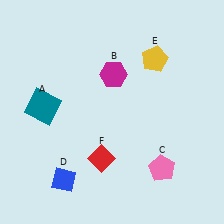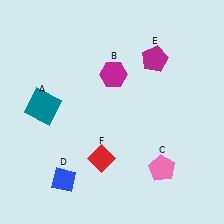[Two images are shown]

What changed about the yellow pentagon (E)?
In Image 1, E is yellow. In Image 2, it changed to magenta.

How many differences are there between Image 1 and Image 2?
There is 1 difference between the two images.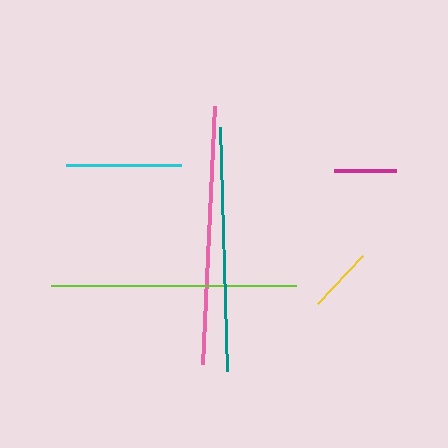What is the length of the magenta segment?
The magenta segment is approximately 61 pixels long.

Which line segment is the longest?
The pink line is the longest at approximately 258 pixels.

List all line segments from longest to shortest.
From longest to shortest: pink, lime, teal, cyan, yellow, magenta.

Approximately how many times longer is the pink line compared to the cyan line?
The pink line is approximately 2.2 times the length of the cyan line.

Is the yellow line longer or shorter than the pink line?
The pink line is longer than the yellow line.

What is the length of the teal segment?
The teal segment is approximately 244 pixels long.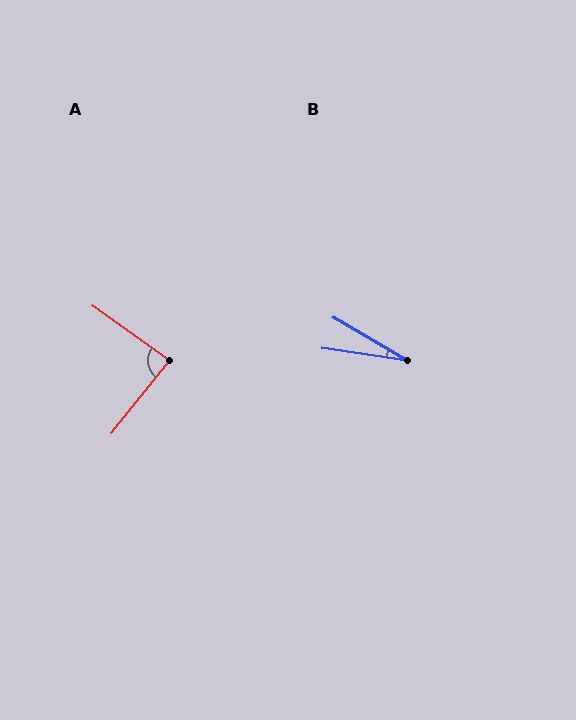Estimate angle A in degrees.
Approximately 87 degrees.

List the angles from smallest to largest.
B (22°), A (87°).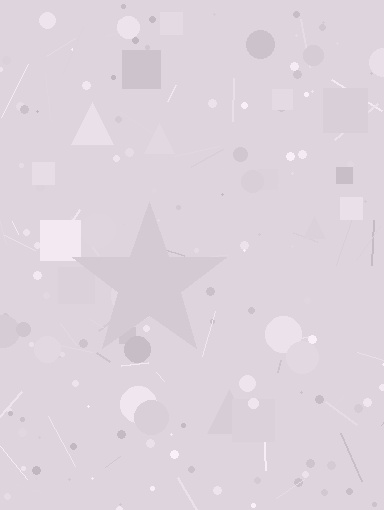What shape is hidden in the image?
A star is hidden in the image.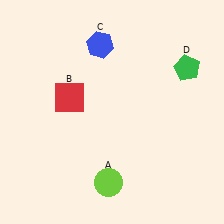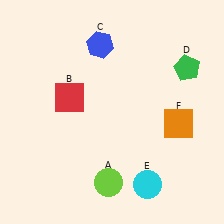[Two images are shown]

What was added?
A cyan circle (E), an orange square (F) were added in Image 2.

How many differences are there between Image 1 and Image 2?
There are 2 differences between the two images.